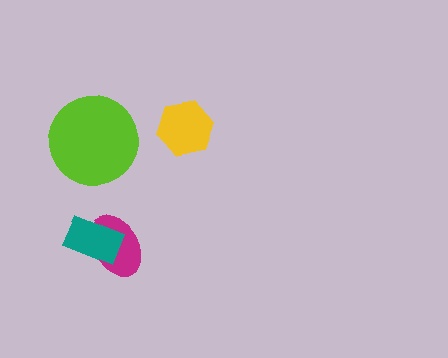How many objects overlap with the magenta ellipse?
1 object overlaps with the magenta ellipse.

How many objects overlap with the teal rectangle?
1 object overlaps with the teal rectangle.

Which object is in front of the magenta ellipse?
The teal rectangle is in front of the magenta ellipse.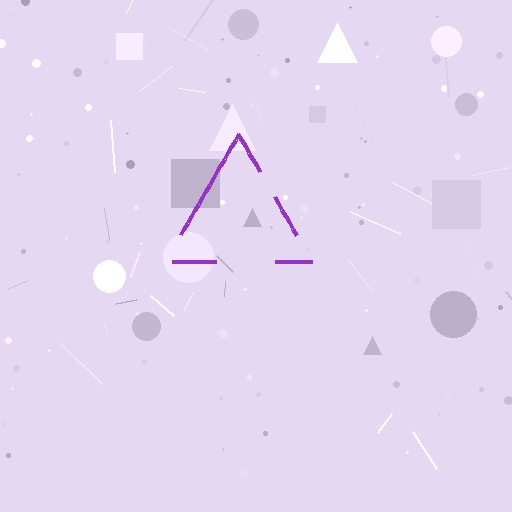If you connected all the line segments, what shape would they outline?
They would outline a triangle.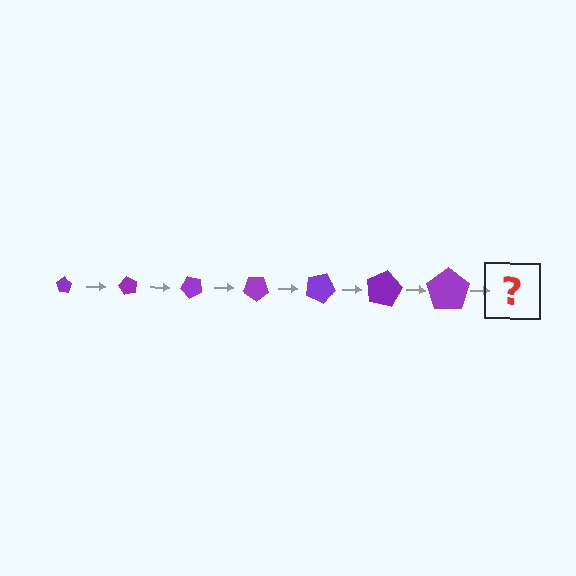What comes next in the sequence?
The next element should be a pentagon, larger than the previous one and rotated 420 degrees from the start.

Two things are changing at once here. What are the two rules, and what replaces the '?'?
The two rules are that the pentagon grows larger each step and it rotates 60 degrees each step. The '?' should be a pentagon, larger than the previous one and rotated 420 degrees from the start.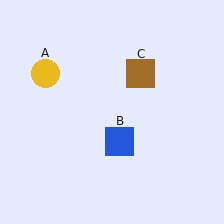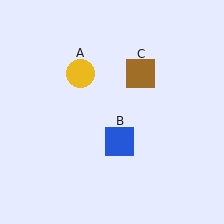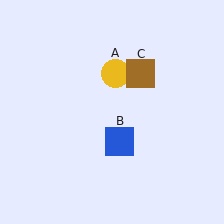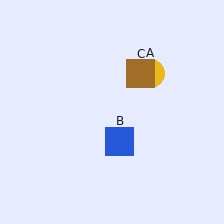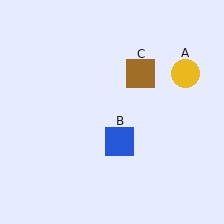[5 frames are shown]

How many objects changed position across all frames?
1 object changed position: yellow circle (object A).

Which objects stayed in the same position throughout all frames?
Blue square (object B) and brown square (object C) remained stationary.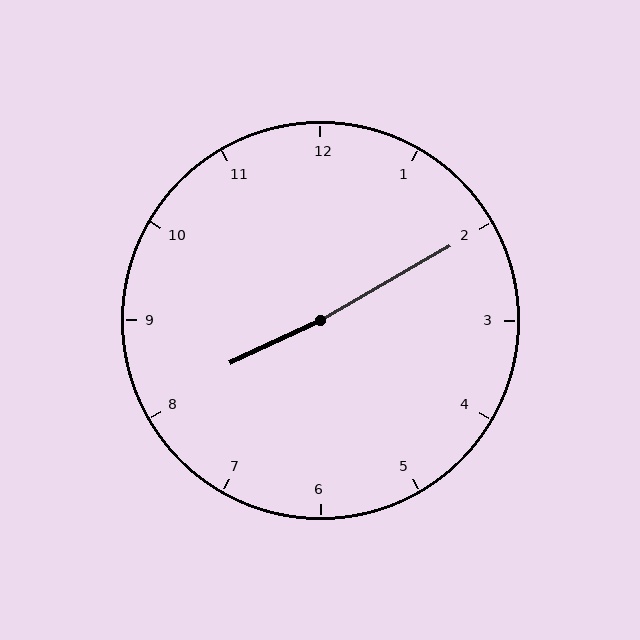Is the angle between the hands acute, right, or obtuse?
It is obtuse.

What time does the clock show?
8:10.